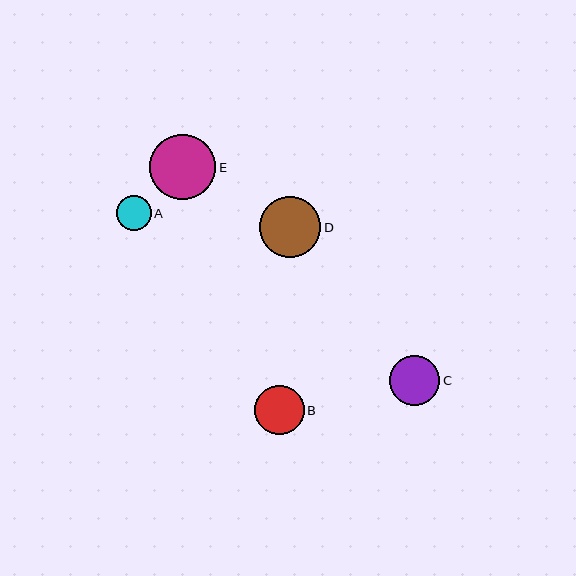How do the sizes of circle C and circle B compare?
Circle C and circle B are approximately the same size.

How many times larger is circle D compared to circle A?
Circle D is approximately 1.8 times the size of circle A.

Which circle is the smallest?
Circle A is the smallest with a size of approximately 35 pixels.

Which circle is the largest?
Circle E is the largest with a size of approximately 66 pixels.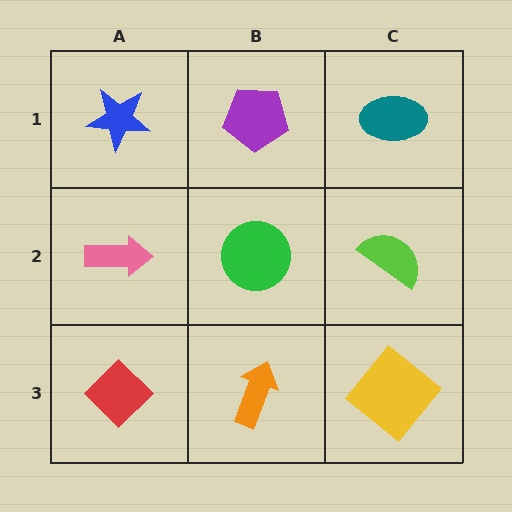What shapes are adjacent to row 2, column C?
A teal ellipse (row 1, column C), a yellow diamond (row 3, column C), a green circle (row 2, column B).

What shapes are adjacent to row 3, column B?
A green circle (row 2, column B), a red diamond (row 3, column A), a yellow diamond (row 3, column C).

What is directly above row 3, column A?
A pink arrow.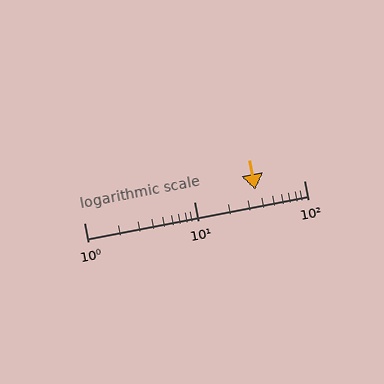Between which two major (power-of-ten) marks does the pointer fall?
The pointer is between 10 and 100.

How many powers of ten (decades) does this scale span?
The scale spans 2 decades, from 1 to 100.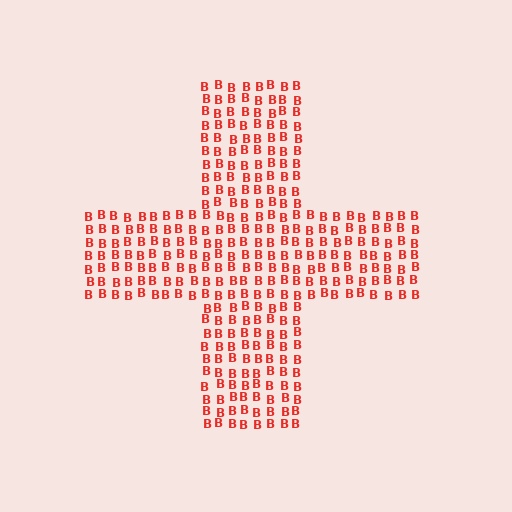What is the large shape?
The large shape is a cross.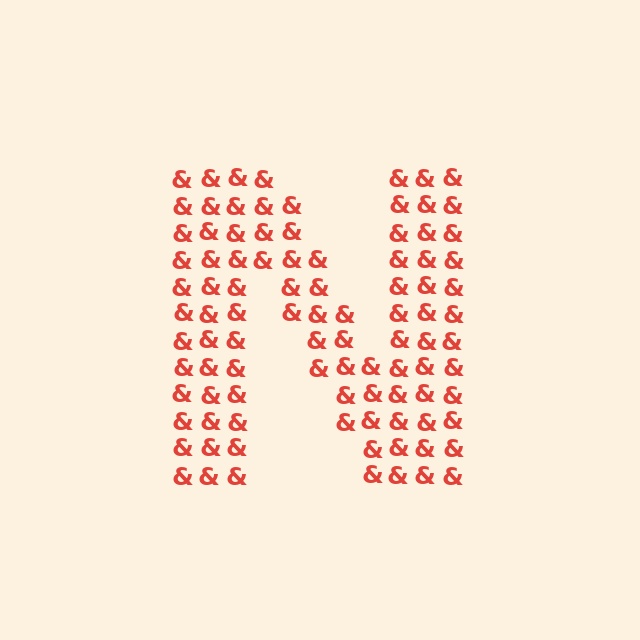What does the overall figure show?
The overall figure shows the letter N.